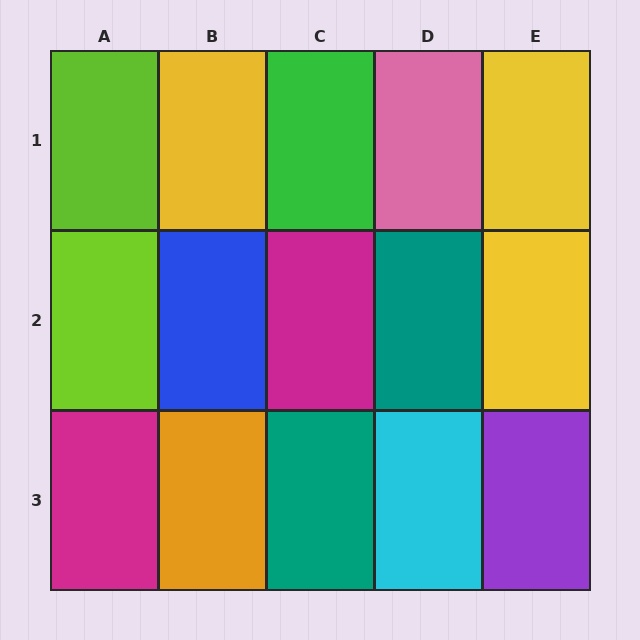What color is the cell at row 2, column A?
Lime.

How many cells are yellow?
3 cells are yellow.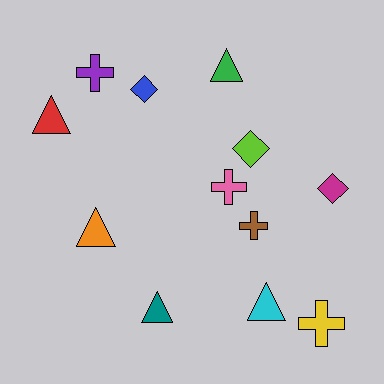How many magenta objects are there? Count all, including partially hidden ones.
There is 1 magenta object.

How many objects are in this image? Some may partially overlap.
There are 12 objects.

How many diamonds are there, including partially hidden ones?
There are 3 diamonds.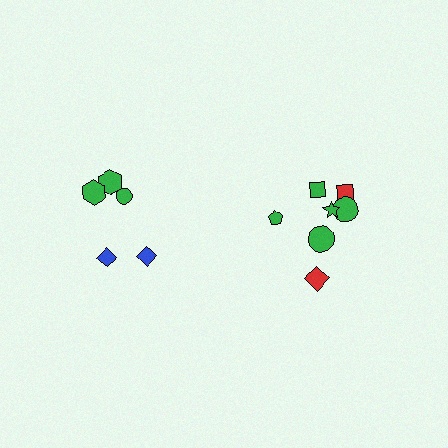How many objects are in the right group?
There are 7 objects.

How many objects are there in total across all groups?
There are 12 objects.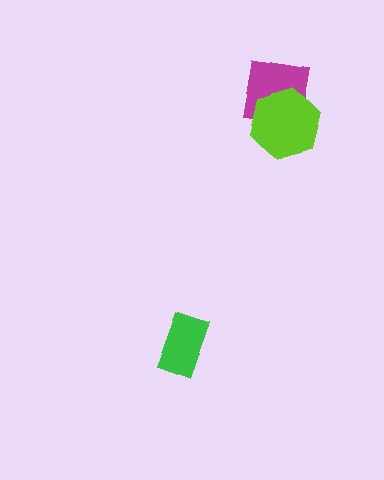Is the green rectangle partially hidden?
No, no other shape covers it.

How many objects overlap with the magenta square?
1 object overlaps with the magenta square.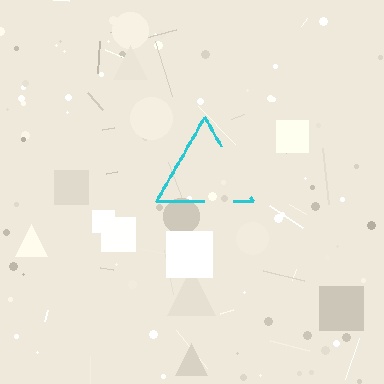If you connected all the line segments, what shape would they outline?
They would outline a triangle.